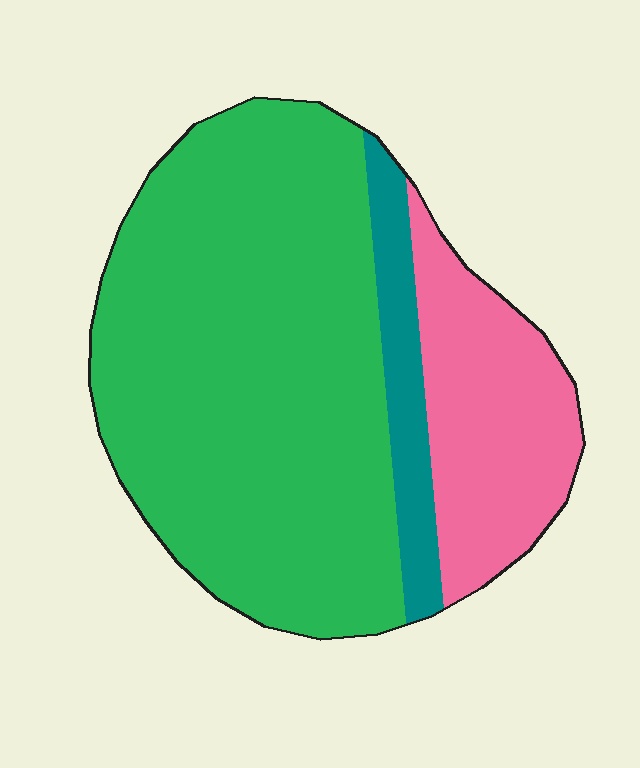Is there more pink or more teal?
Pink.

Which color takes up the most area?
Green, at roughly 70%.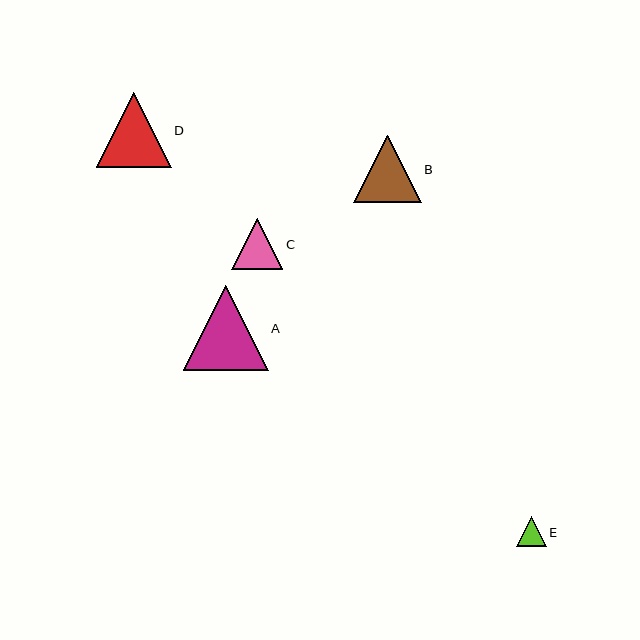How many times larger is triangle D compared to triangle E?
Triangle D is approximately 2.5 times the size of triangle E.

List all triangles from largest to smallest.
From largest to smallest: A, D, B, C, E.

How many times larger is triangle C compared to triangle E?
Triangle C is approximately 1.7 times the size of triangle E.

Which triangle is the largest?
Triangle A is the largest with a size of approximately 85 pixels.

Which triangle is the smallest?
Triangle E is the smallest with a size of approximately 30 pixels.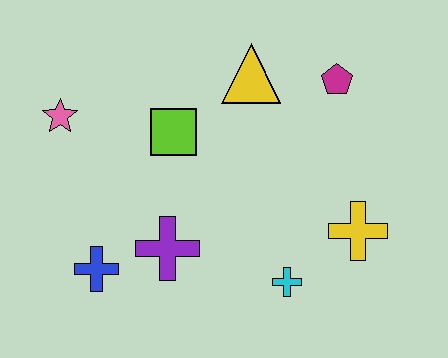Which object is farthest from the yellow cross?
The pink star is farthest from the yellow cross.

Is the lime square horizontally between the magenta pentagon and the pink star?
Yes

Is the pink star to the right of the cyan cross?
No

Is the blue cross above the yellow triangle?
No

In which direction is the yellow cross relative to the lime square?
The yellow cross is to the right of the lime square.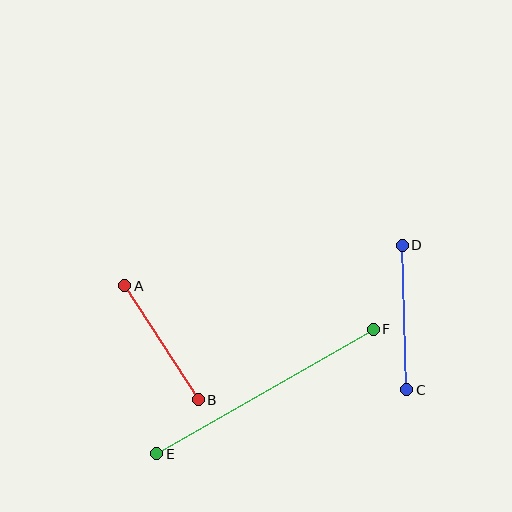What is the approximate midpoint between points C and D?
The midpoint is at approximately (404, 318) pixels.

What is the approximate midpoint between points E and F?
The midpoint is at approximately (265, 392) pixels.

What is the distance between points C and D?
The distance is approximately 145 pixels.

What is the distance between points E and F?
The distance is approximately 250 pixels.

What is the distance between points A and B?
The distance is approximately 135 pixels.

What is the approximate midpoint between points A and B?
The midpoint is at approximately (161, 343) pixels.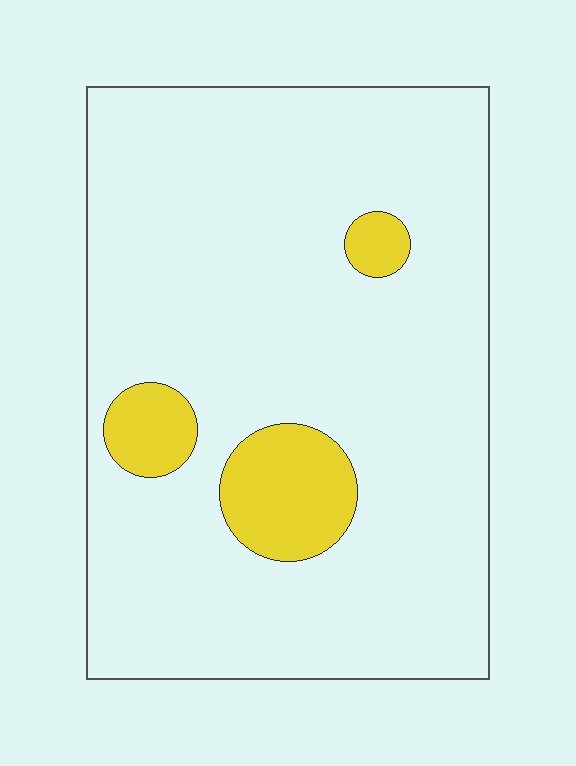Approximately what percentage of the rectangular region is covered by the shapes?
Approximately 10%.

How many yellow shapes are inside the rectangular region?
3.